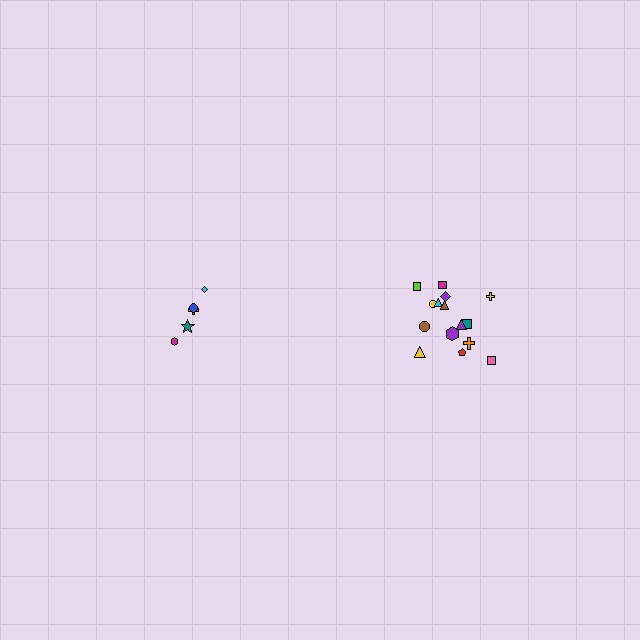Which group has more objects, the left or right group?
The right group.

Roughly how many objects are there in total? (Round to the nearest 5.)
Roughly 20 objects in total.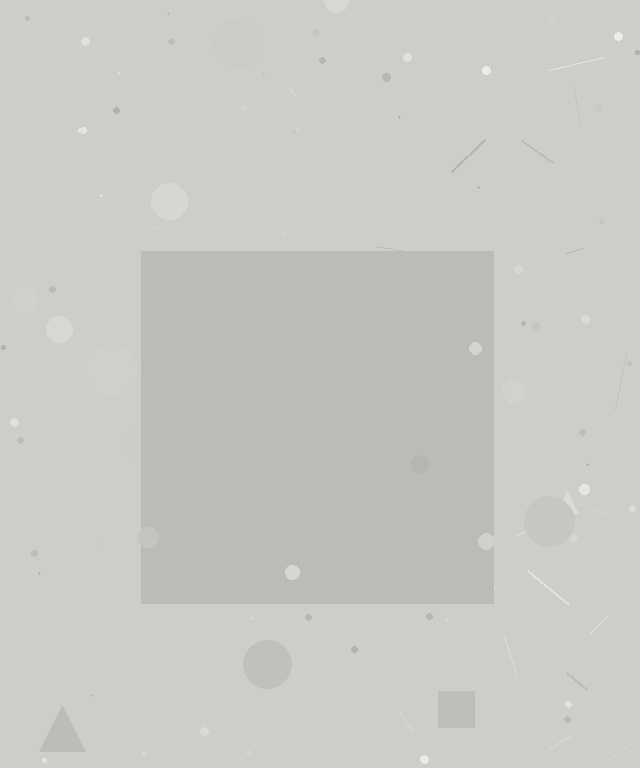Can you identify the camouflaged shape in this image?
The camouflaged shape is a square.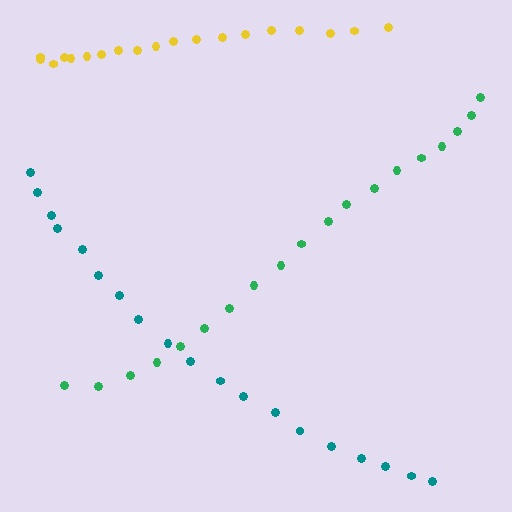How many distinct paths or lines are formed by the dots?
There are 3 distinct paths.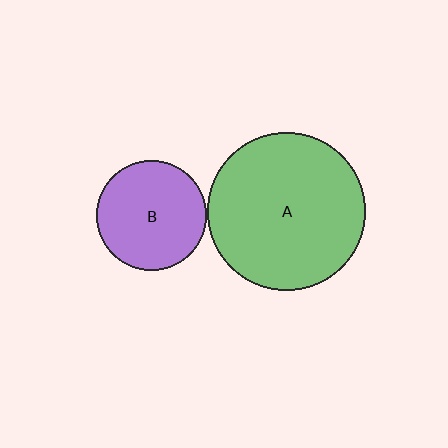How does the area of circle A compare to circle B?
Approximately 2.0 times.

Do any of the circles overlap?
No, none of the circles overlap.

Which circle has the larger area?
Circle A (green).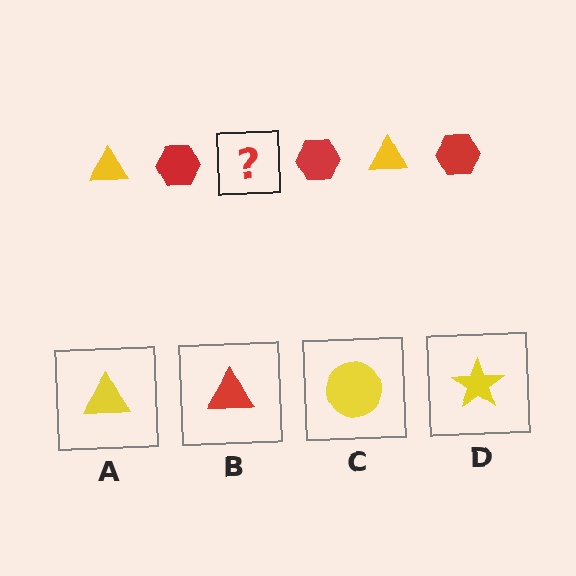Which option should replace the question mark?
Option A.